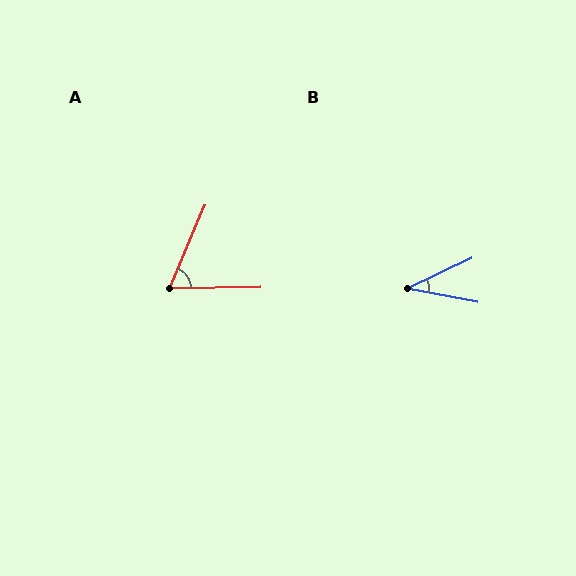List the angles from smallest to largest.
B (36°), A (66°).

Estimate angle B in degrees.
Approximately 36 degrees.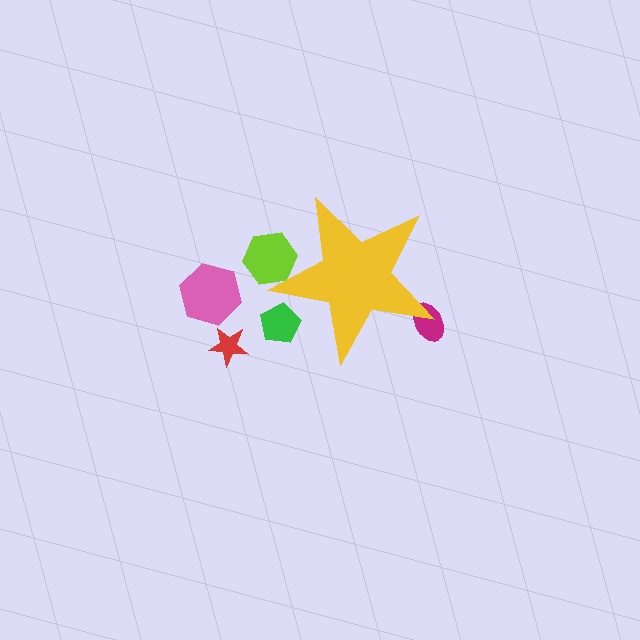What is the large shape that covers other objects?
A yellow star.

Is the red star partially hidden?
No, the red star is fully visible.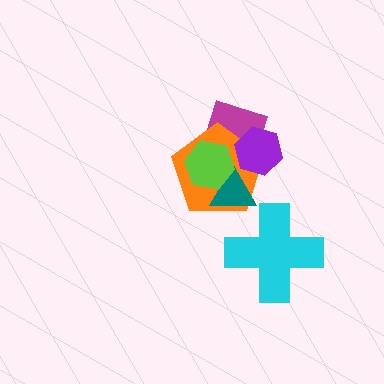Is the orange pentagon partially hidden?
Yes, it is partially covered by another shape.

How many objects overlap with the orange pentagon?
4 objects overlap with the orange pentagon.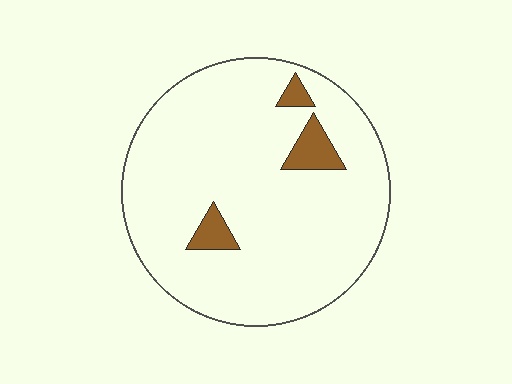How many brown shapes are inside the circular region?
3.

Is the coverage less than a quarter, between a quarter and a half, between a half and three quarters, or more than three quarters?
Less than a quarter.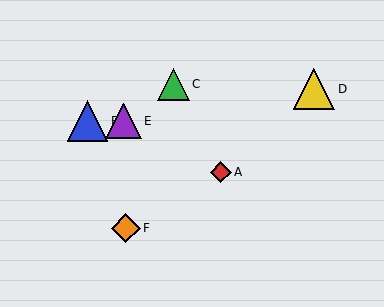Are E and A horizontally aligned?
No, E is at y≈121 and A is at y≈172.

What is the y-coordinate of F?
Object F is at y≈228.